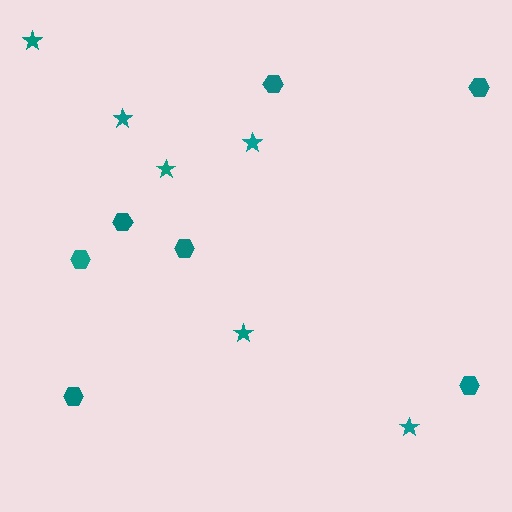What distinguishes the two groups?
There are 2 groups: one group of hexagons (7) and one group of stars (6).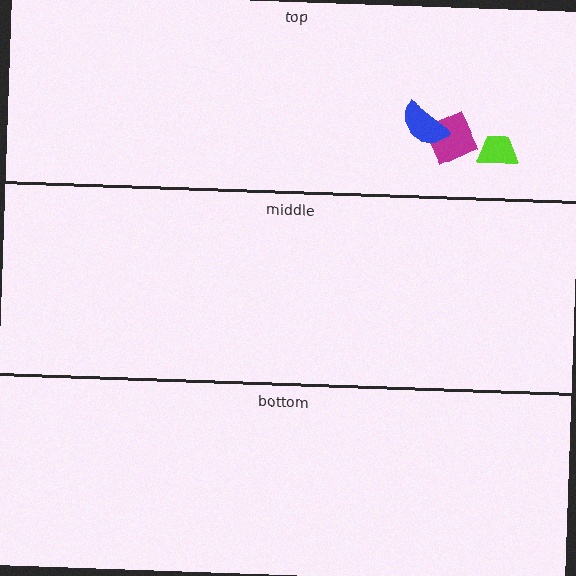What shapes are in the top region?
The magenta diamond, the blue semicircle, the lime trapezoid.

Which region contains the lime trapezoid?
The top region.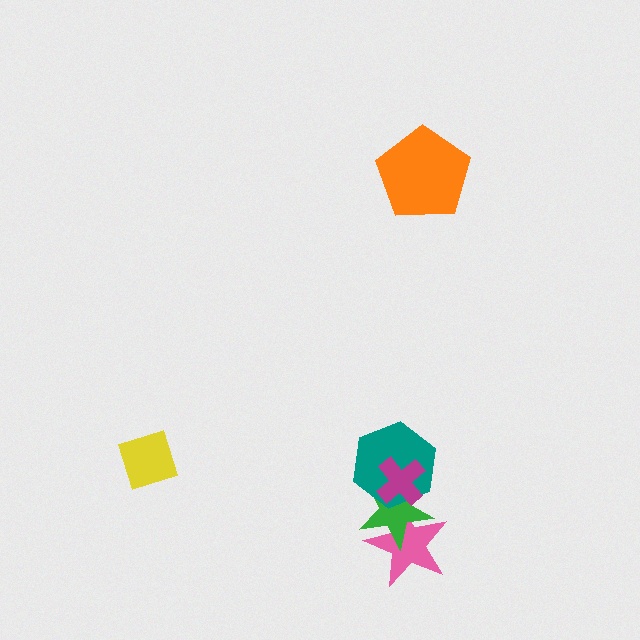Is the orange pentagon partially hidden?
No, no other shape covers it.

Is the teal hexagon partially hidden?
Yes, it is partially covered by another shape.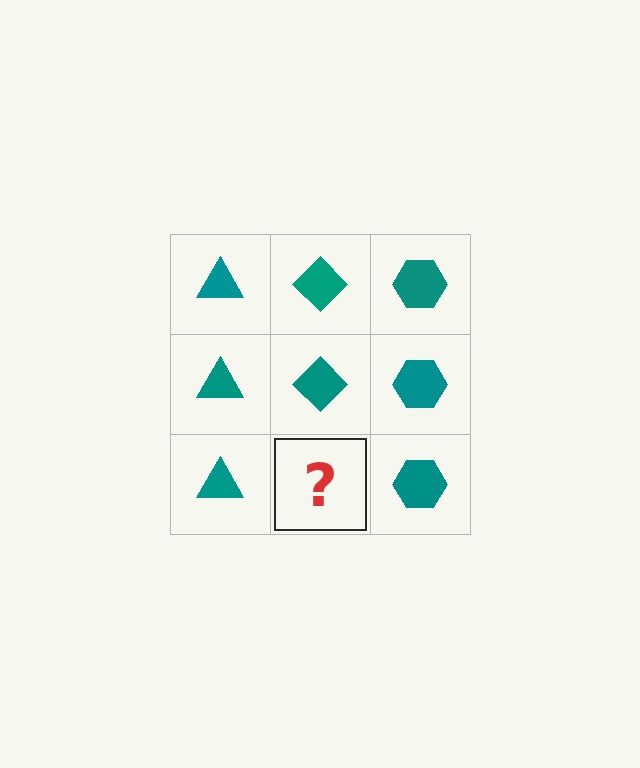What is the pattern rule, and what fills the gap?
The rule is that each column has a consistent shape. The gap should be filled with a teal diamond.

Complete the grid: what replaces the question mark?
The question mark should be replaced with a teal diamond.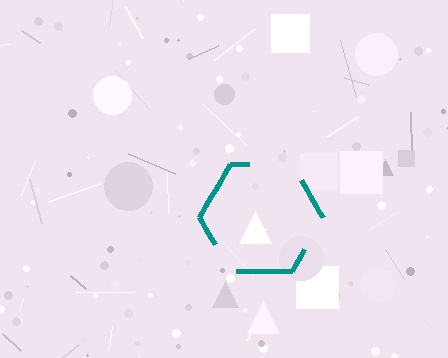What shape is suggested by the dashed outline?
The dashed outline suggests a hexagon.